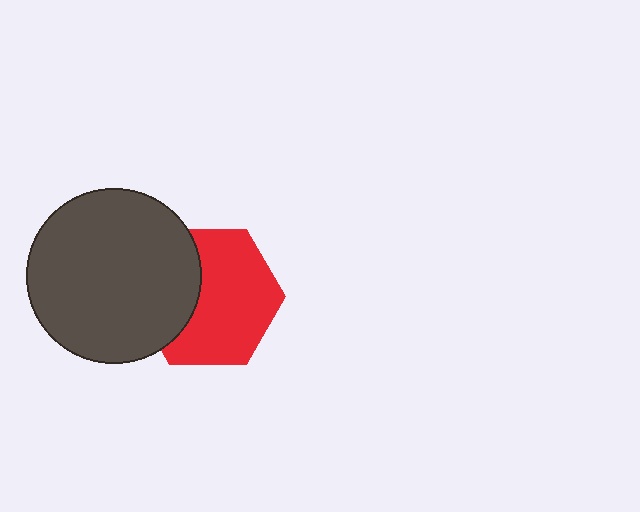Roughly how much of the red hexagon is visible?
Most of it is visible (roughly 66%).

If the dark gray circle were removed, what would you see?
You would see the complete red hexagon.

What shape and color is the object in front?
The object in front is a dark gray circle.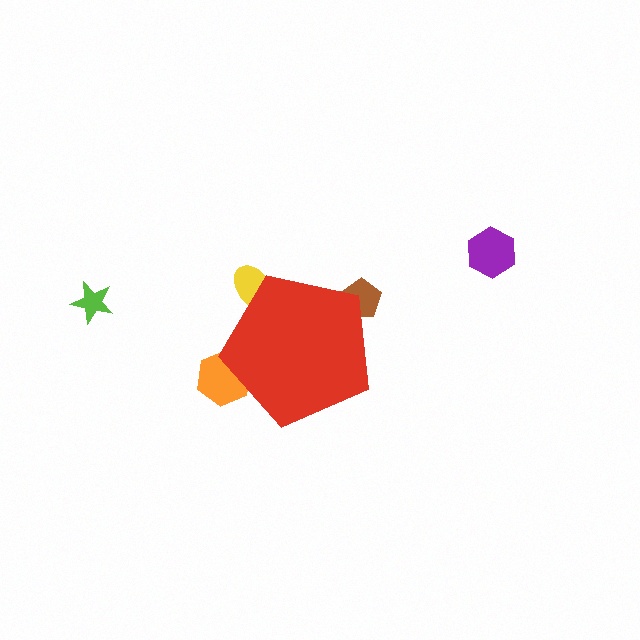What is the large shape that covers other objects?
A red pentagon.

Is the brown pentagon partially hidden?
Yes, the brown pentagon is partially hidden behind the red pentagon.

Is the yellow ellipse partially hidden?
Yes, the yellow ellipse is partially hidden behind the red pentagon.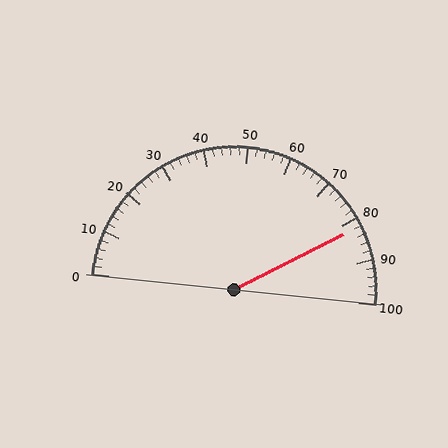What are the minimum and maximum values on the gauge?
The gauge ranges from 0 to 100.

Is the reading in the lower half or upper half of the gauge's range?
The reading is in the upper half of the range (0 to 100).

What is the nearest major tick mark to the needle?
The nearest major tick mark is 80.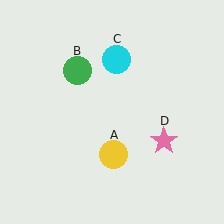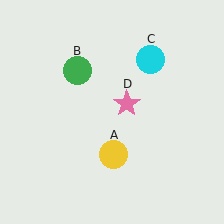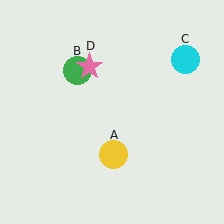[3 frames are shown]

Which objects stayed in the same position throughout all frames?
Yellow circle (object A) and green circle (object B) remained stationary.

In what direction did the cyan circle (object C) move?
The cyan circle (object C) moved right.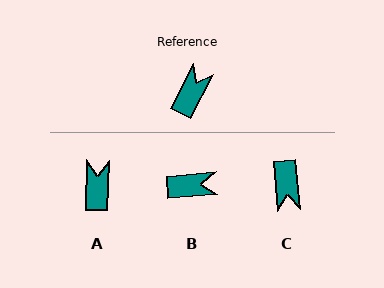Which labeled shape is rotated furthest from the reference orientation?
C, about 148 degrees away.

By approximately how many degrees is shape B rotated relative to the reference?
Approximately 58 degrees clockwise.